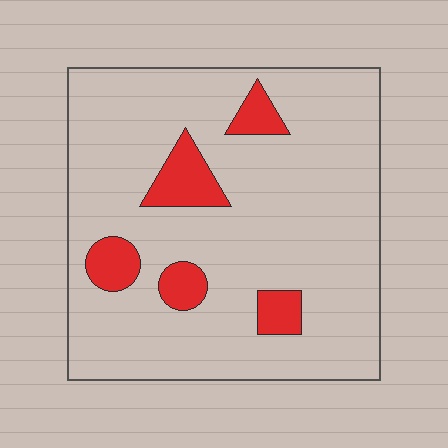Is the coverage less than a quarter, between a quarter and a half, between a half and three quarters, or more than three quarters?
Less than a quarter.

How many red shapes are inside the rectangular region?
5.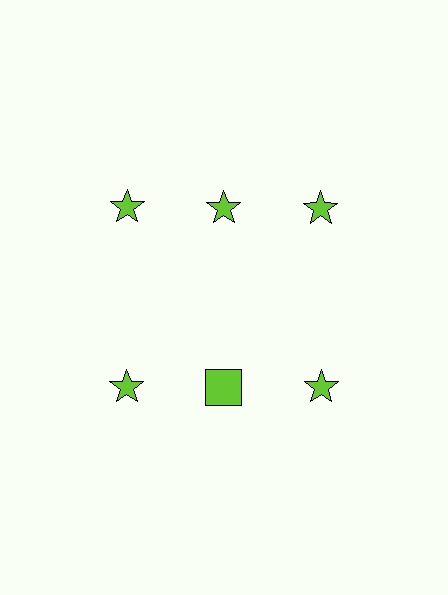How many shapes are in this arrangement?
There are 6 shapes arranged in a grid pattern.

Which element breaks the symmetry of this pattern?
The lime square in the second row, second from left column breaks the symmetry. All other shapes are lime stars.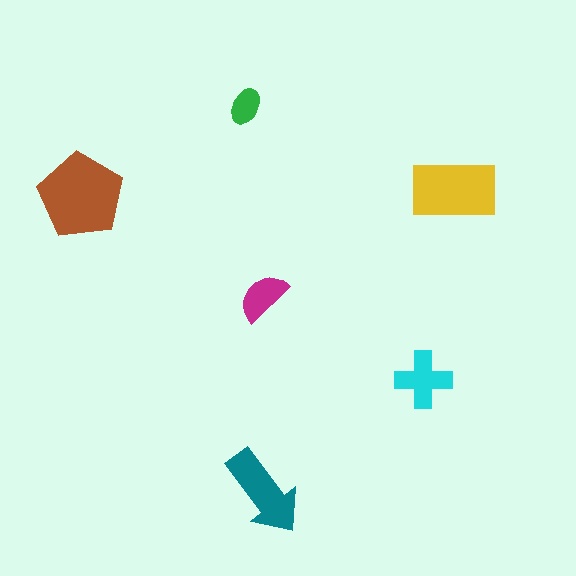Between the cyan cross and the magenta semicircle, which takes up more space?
The cyan cross.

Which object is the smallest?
The green ellipse.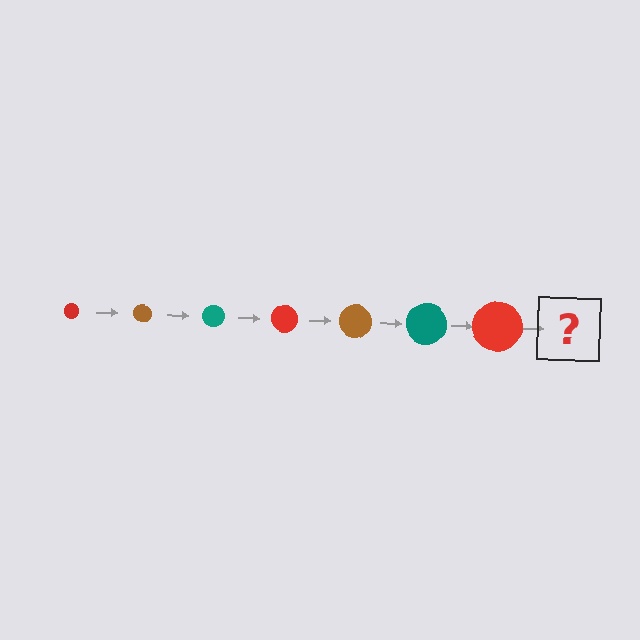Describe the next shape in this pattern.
It should be a brown circle, larger than the previous one.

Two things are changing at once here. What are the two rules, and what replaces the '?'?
The two rules are that the circle grows larger each step and the color cycles through red, brown, and teal. The '?' should be a brown circle, larger than the previous one.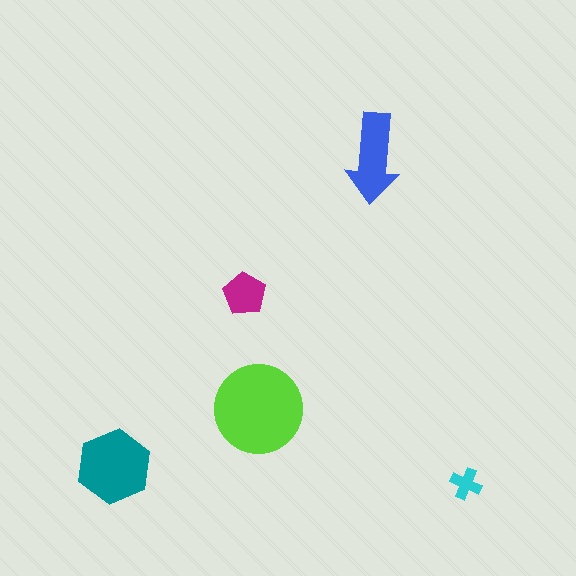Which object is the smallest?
The cyan cross.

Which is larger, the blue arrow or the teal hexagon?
The teal hexagon.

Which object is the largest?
The lime circle.